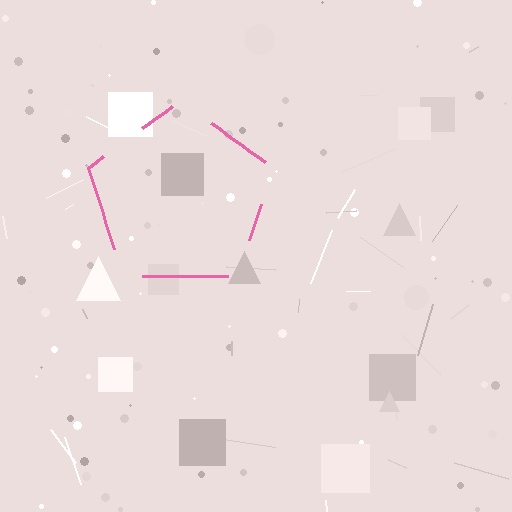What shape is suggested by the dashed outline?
The dashed outline suggests a pentagon.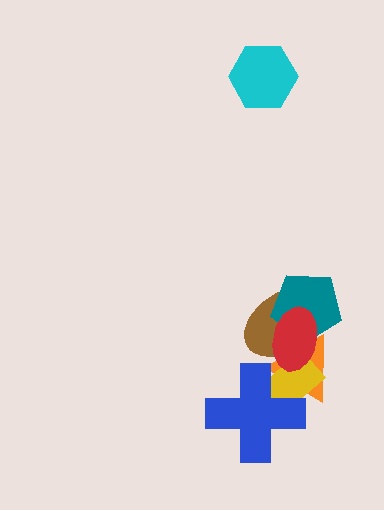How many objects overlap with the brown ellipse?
4 objects overlap with the brown ellipse.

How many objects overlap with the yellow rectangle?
4 objects overlap with the yellow rectangle.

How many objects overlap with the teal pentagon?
3 objects overlap with the teal pentagon.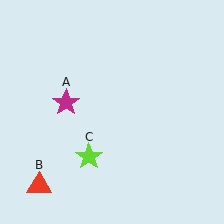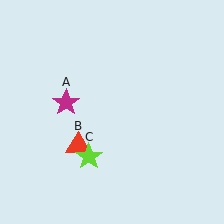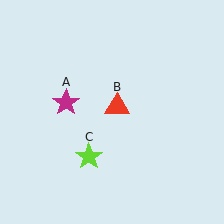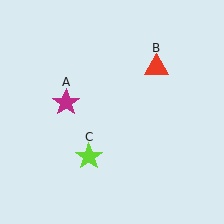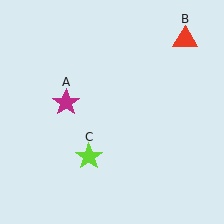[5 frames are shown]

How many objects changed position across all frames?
1 object changed position: red triangle (object B).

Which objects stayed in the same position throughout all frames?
Magenta star (object A) and lime star (object C) remained stationary.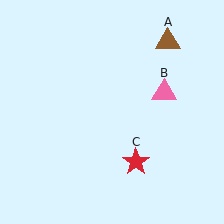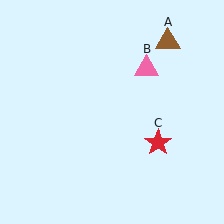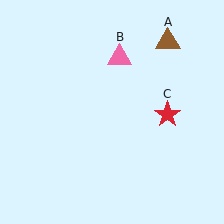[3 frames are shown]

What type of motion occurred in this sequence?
The pink triangle (object B), red star (object C) rotated counterclockwise around the center of the scene.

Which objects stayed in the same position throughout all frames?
Brown triangle (object A) remained stationary.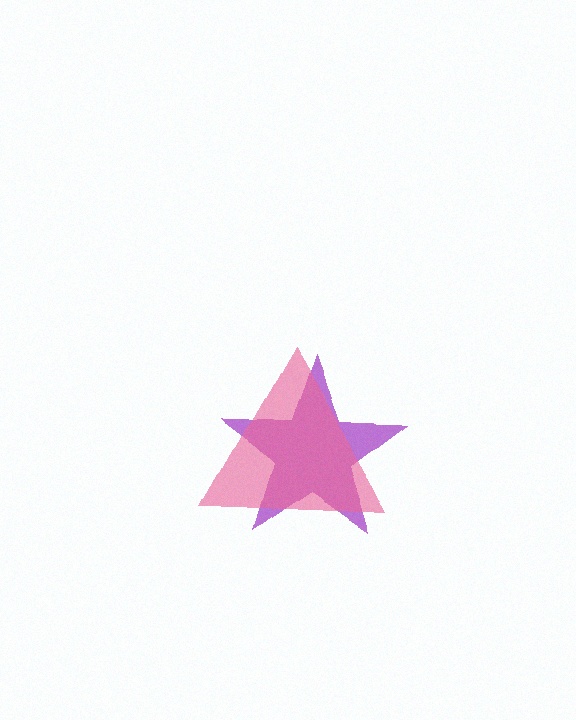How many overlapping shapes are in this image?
There are 2 overlapping shapes in the image.